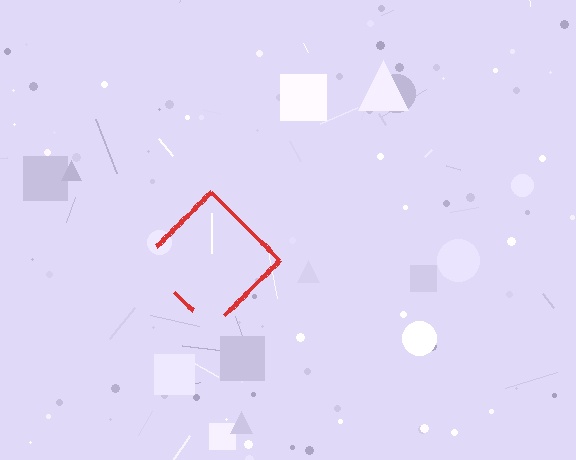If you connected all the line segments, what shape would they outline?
They would outline a diamond.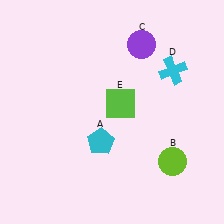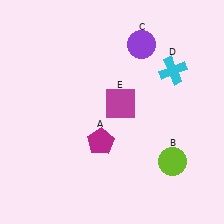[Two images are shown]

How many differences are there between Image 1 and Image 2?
There are 2 differences between the two images.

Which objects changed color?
A changed from cyan to magenta. E changed from lime to magenta.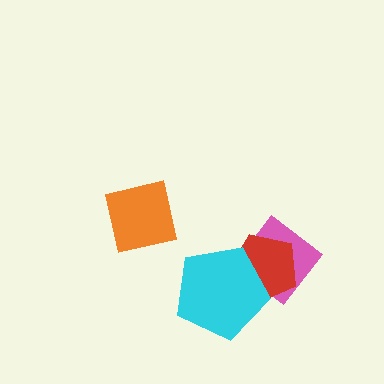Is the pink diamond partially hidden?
Yes, it is partially covered by another shape.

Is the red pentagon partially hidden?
Yes, it is partially covered by another shape.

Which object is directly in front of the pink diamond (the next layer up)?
The red pentagon is directly in front of the pink diamond.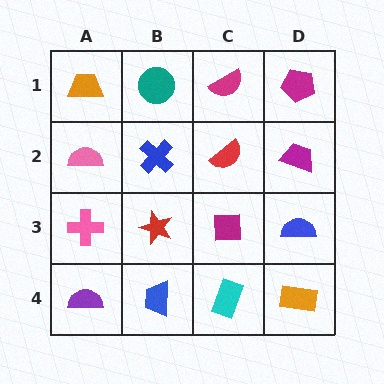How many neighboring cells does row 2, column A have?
3.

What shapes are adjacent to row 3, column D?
A magenta trapezoid (row 2, column D), an orange rectangle (row 4, column D), a magenta square (row 3, column C).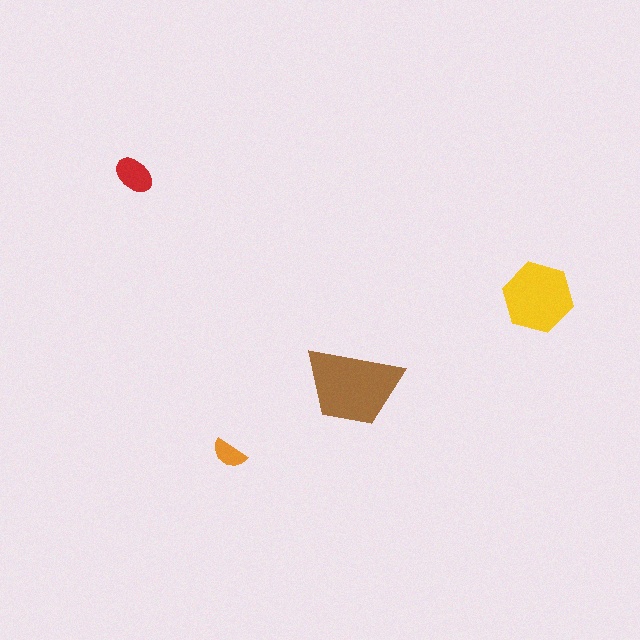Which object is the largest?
The brown trapezoid.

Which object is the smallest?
The orange semicircle.